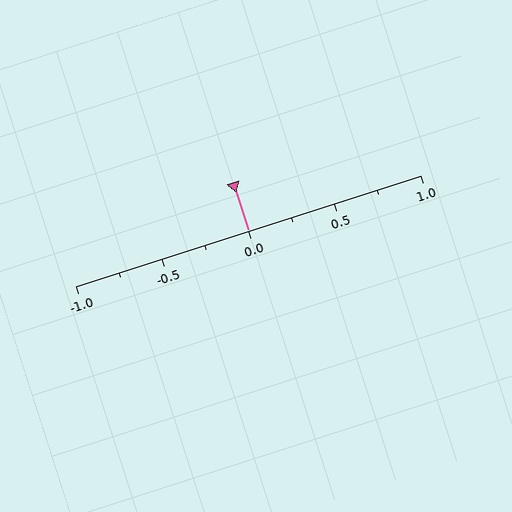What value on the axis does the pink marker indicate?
The marker indicates approximately 0.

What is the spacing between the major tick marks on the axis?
The major ticks are spaced 0.5 apart.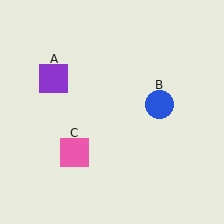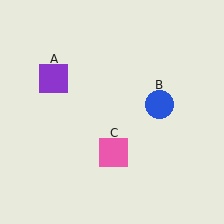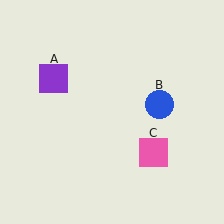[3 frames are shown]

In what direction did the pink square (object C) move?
The pink square (object C) moved right.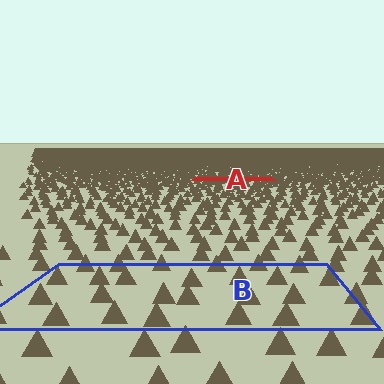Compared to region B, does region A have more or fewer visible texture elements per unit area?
Region A has more texture elements per unit area — they are packed more densely because it is farther away.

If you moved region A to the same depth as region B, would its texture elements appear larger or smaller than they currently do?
They would appear larger. At a closer depth, the same texture elements are projected at a bigger on-screen size.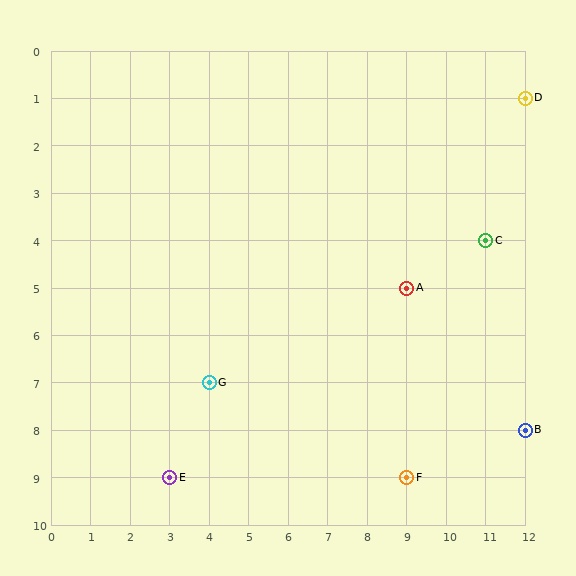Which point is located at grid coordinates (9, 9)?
Point F is at (9, 9).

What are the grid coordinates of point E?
Point E is at grid coordinates (3, 9).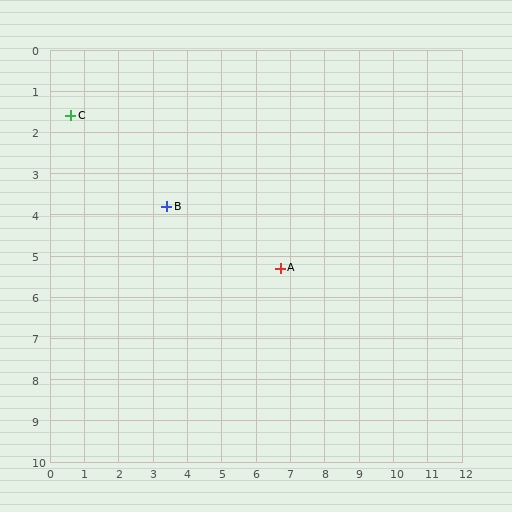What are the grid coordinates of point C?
Point C is at approximately (0.6, 1.6).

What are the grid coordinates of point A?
Point A is at approximately (6.7, 5.3).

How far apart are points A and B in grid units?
Points A and B are about 3.6 grid units apart.